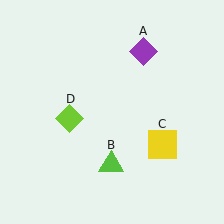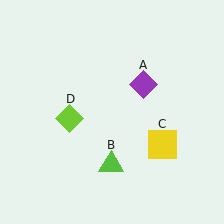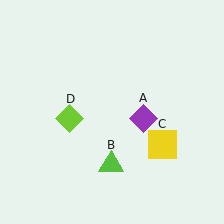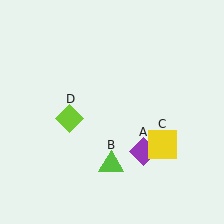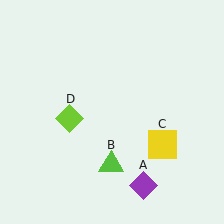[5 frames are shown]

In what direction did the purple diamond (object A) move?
The purple diamond (object A) moved down.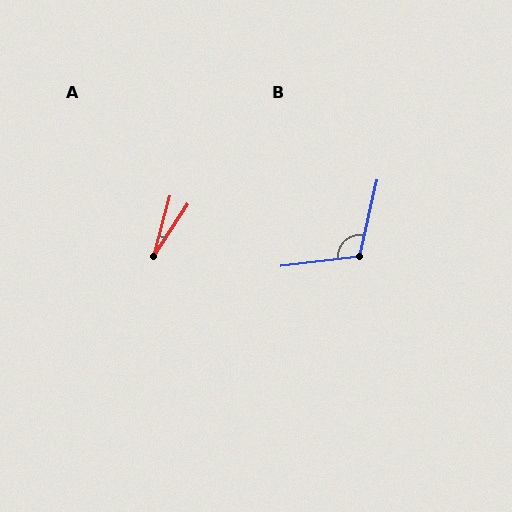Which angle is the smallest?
A, at approximately 18 degrees.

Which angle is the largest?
B, at approximately 110 degrees.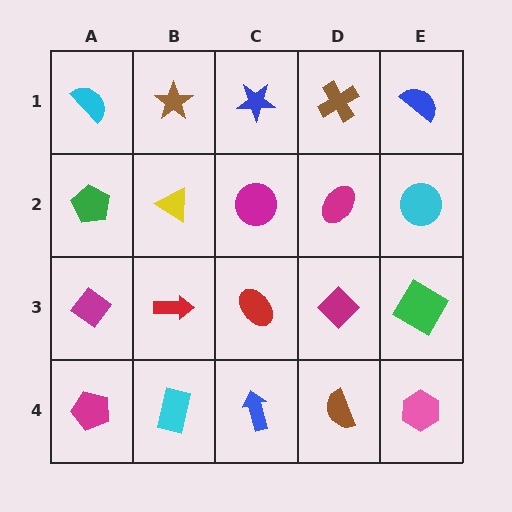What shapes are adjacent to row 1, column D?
A magenta ellipse (row 2, column D), a blue star (row 1, column C), a blue semicircle (row 1, column E).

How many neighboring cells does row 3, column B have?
4.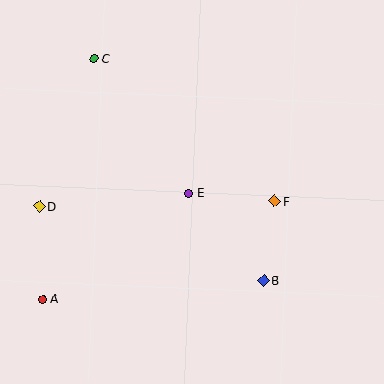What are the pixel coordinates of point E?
Point E is at (189, 193).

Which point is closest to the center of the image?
Point E at (189, 193) is closest to the center.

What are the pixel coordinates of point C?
Point C is at (94, 59).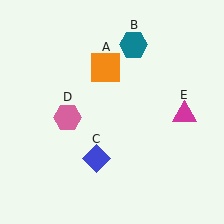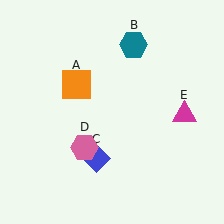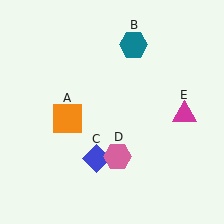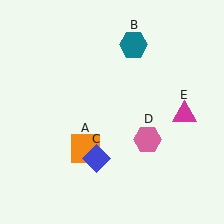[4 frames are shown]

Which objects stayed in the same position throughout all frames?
Teal hexagon (object B) and blue diamond (object C) and magenta triangle (object E) remained stationary.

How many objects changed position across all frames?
2 objects changed position: orange square (object A), pink hexagon (object D).